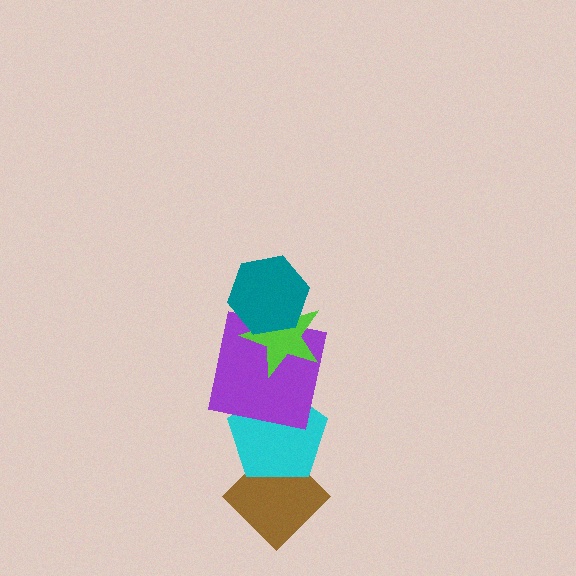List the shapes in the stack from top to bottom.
From top to bottom: the teal hexagon, the lime star, the purple square, the cyan pentagon, the brown diamond.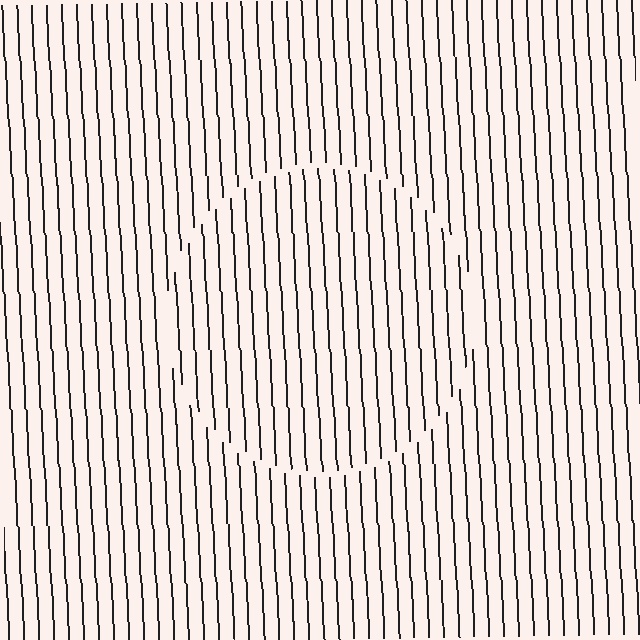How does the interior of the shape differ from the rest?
The interior of the shape contains the same grating, shifted by half a period — the contour is defined by the phase discontinuity where line-ends from the inner and outer gratings abut.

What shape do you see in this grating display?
An illusory circle. The interior of the shape contains the same grating, shifted by half a period — the contour is defined by the phase discontinuity where line-ends from the inner and outer gratings abut.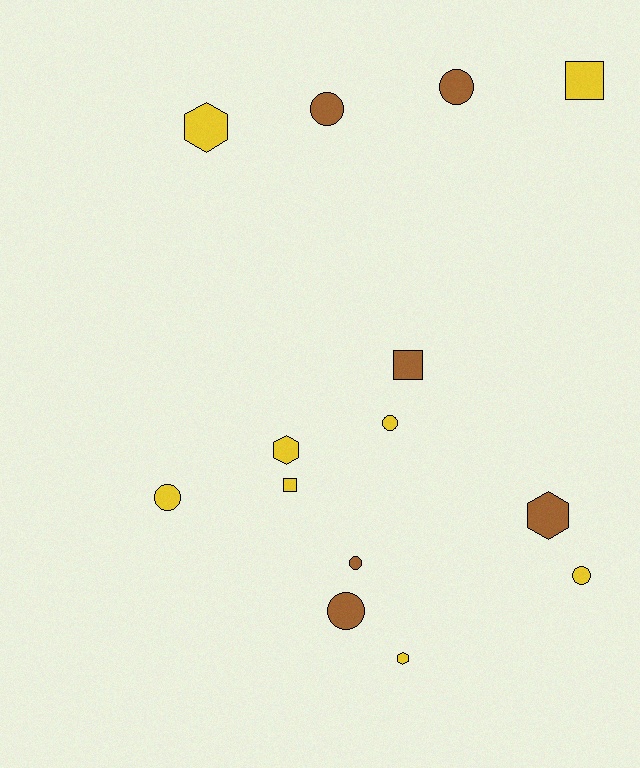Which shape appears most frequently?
Circle, with 7 objects.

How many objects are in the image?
There are 14 objects.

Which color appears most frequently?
Yellow, with 8 objects.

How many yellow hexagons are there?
There are 3 yellow hexagons.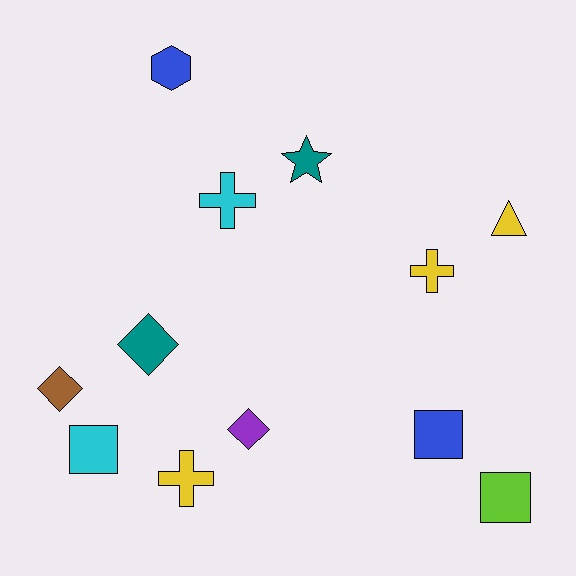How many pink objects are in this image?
There are no pink objects.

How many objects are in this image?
There are 12 objects.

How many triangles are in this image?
There is 1 triangle.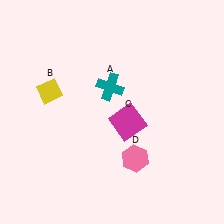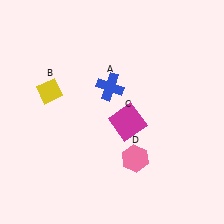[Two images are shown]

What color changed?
The cross (A) changed from teal in Image 1 to blue in Image 2.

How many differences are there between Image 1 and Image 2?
There is 1 difference between the two images.